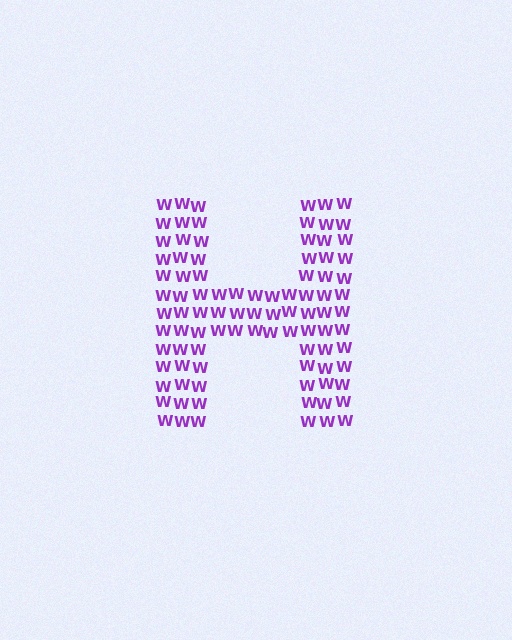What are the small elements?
The small elements are letter W's.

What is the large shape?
The large shape is the letter H.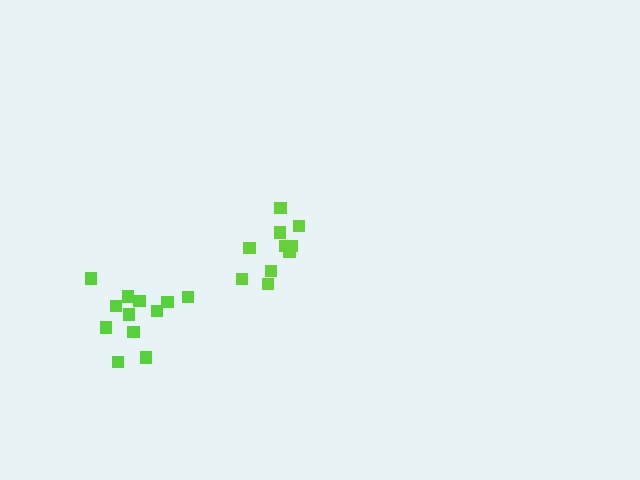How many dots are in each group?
Group 1: 10 dots, Group 2: 12 dots (22 total).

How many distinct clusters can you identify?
There are 2 distinct clusters.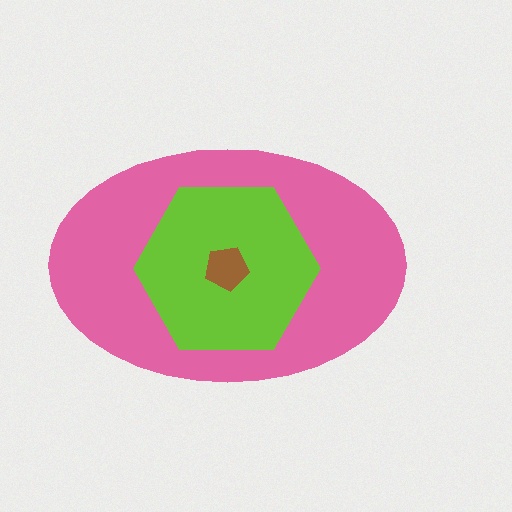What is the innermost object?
The brown pentagon.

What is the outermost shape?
The pink ellipse.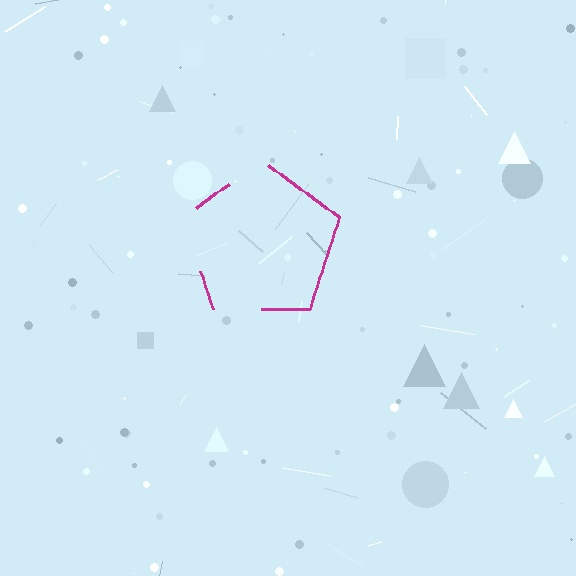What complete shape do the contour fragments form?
The contour fragments form a pentagon.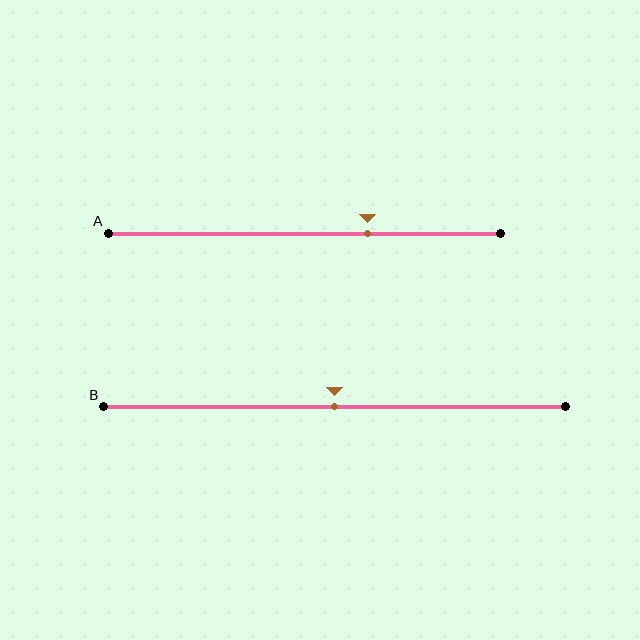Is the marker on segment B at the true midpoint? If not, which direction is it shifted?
Yes, the marker on segment B is at the true midpoint.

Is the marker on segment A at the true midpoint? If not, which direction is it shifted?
No, the marker on segment A is shifted to the right by about 16% of the segment length.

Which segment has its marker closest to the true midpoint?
Segment B has its marker closest to the true midpoint.